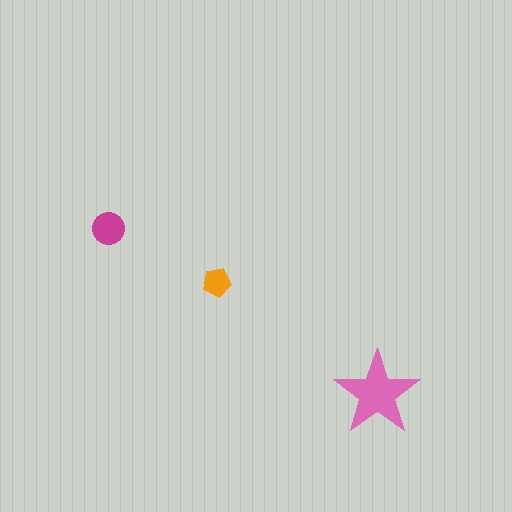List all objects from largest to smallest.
The pink star, the magenta circle, the orange pentagon.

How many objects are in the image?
There are 3 objects in the image.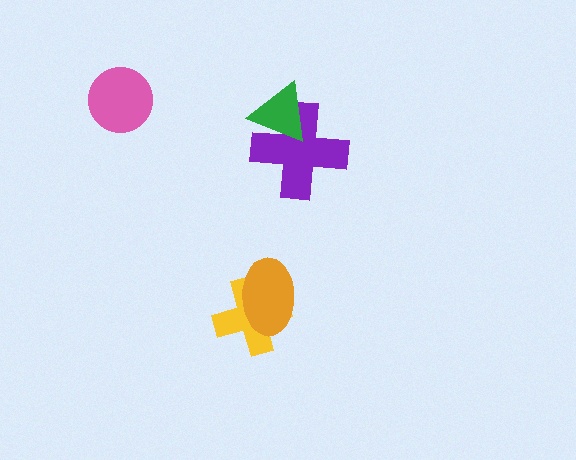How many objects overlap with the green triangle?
1 object overlaps with the green triangle.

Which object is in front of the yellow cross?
The orange ellipse is in front of the yellow cross.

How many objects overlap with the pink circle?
0 objects overlap with the pink circle.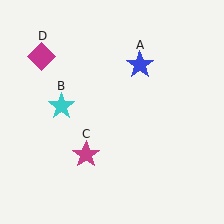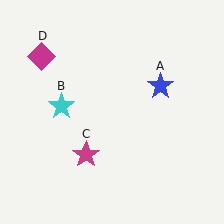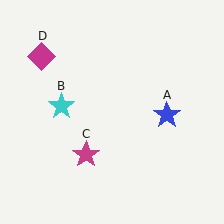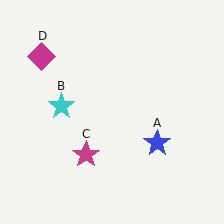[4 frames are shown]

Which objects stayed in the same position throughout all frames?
Cyan star (object B) and magenta star (object C) and magenta diamond (object D) remained stationary.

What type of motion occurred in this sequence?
The blue star (object A) rotated clockwise around the center of the scene.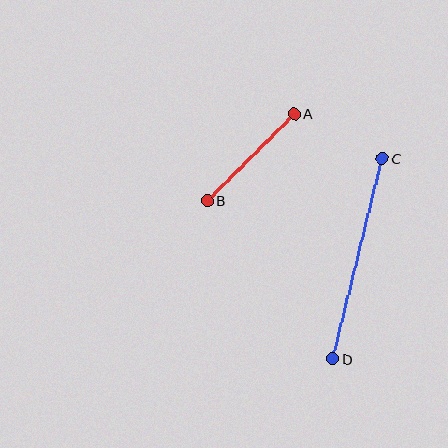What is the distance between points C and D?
The distance is approximately 207 pixels.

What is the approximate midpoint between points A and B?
The midpoint is at approximately (251, 157) pixels.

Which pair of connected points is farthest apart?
Points C and D are farthest apart.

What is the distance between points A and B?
The distance is approximately 123 pixels.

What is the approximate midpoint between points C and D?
The midpoint is at approximately (358, 259) pixels.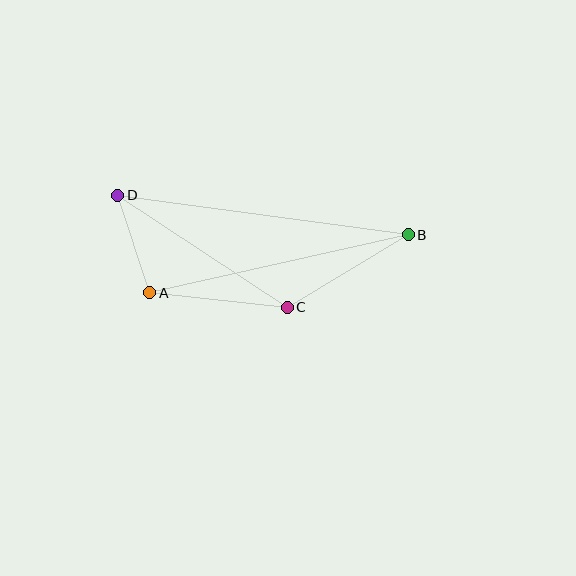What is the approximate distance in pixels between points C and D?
The distance between C and D is approximately 203 pixels.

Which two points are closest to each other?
Points A and D are closest to each other.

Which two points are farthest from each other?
Points B and D are farthest from each other.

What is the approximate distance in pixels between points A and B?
The distance between A and B is approximately 265 pixels.